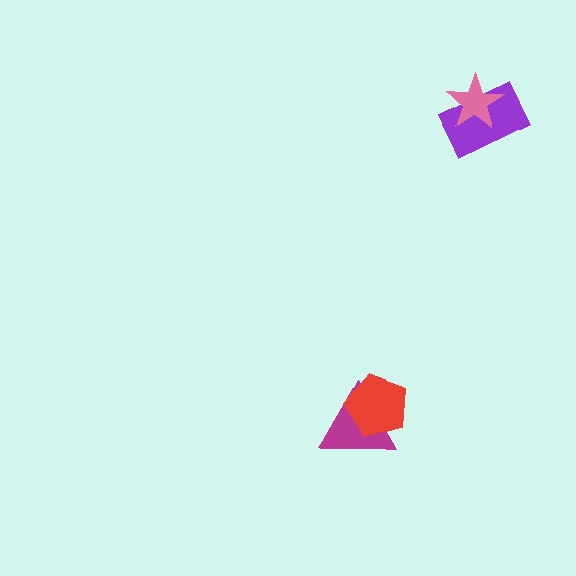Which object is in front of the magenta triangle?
The red pentagon is in front of the magenta triangle.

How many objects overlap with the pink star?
1 object overlaps with the pink star.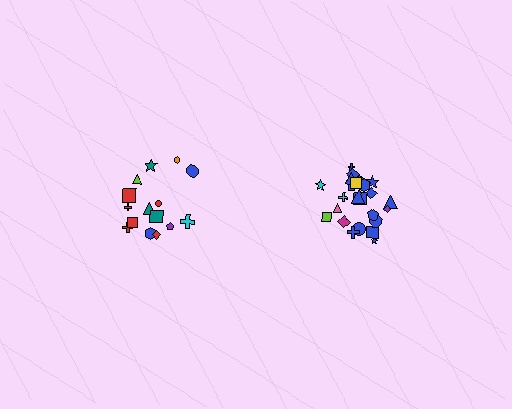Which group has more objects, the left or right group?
The right group.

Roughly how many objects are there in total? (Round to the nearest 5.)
Roughly 40 objects in total.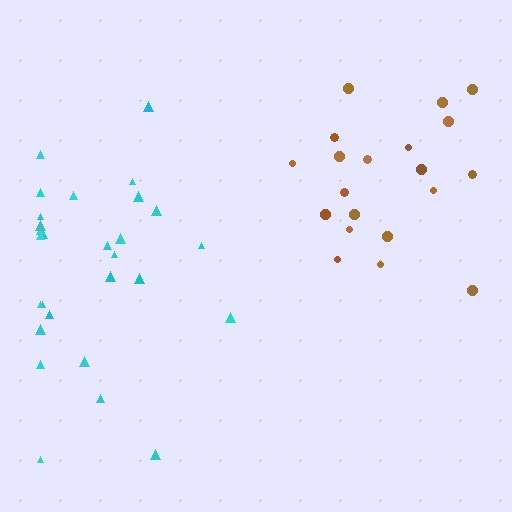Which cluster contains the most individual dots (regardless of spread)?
Cyan (28).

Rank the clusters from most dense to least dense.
cyan, brown.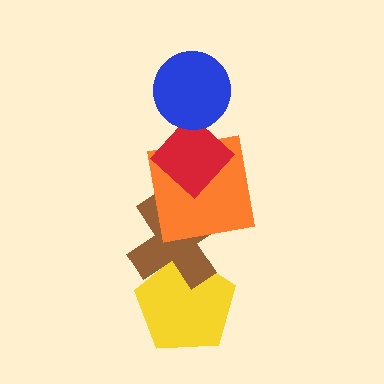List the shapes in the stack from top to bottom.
From top to bottom: the blue circle, the red diamond, the orange square, the brown cross, the yellow pentagon.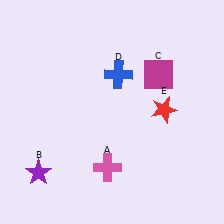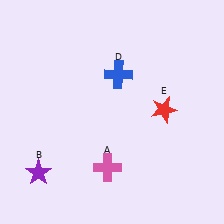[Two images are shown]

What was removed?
The magenta square (C) was removed in Image 2.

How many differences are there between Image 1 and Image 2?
There is 1 difference between the two images.